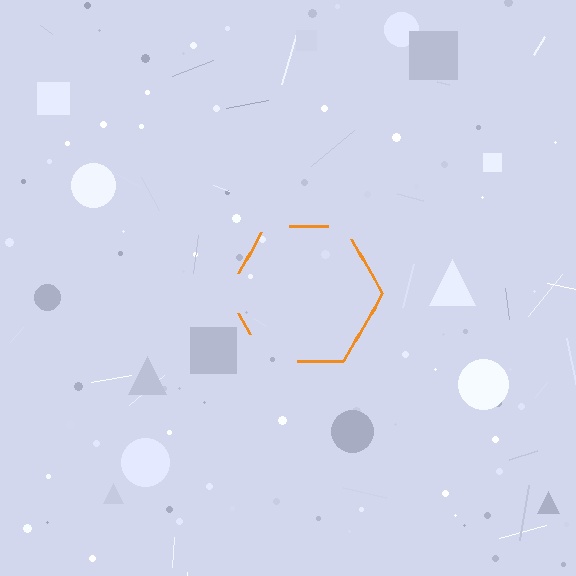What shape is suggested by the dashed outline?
The dashed outline suggests a hexagon.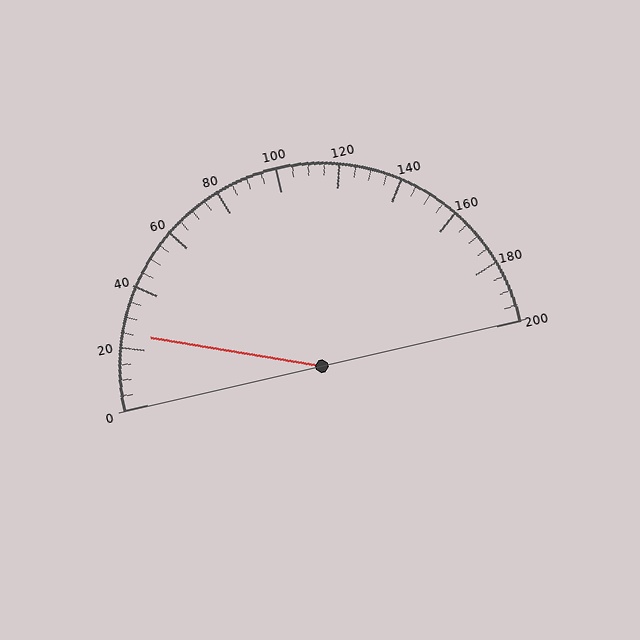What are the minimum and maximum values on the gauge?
The gauge ranges from 0 to 200.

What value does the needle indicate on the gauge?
The needle indicates approximately 25.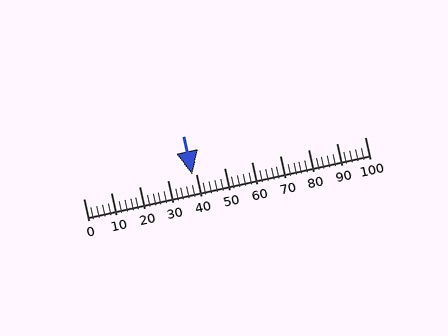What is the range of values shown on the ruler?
The ruler shows values from 0 to 100.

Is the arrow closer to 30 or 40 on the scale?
The arrow is closer to 40.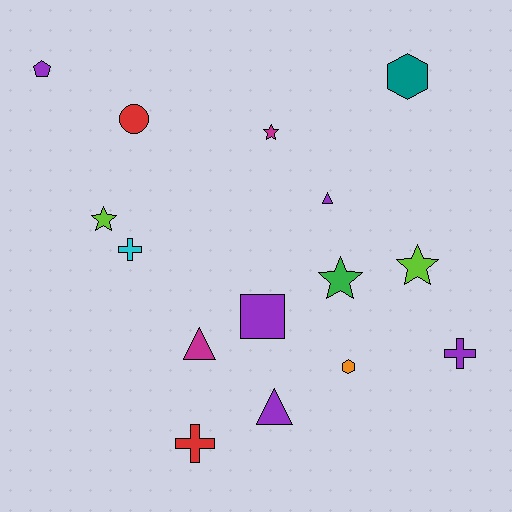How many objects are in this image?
There are 15 objects.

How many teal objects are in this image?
There is 1 teal object.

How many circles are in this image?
There is 1 circle.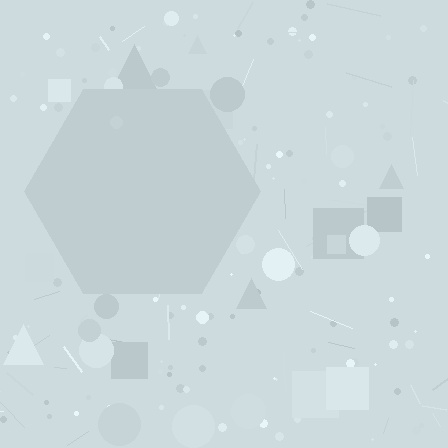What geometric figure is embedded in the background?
A hexagon is embedded in the background.